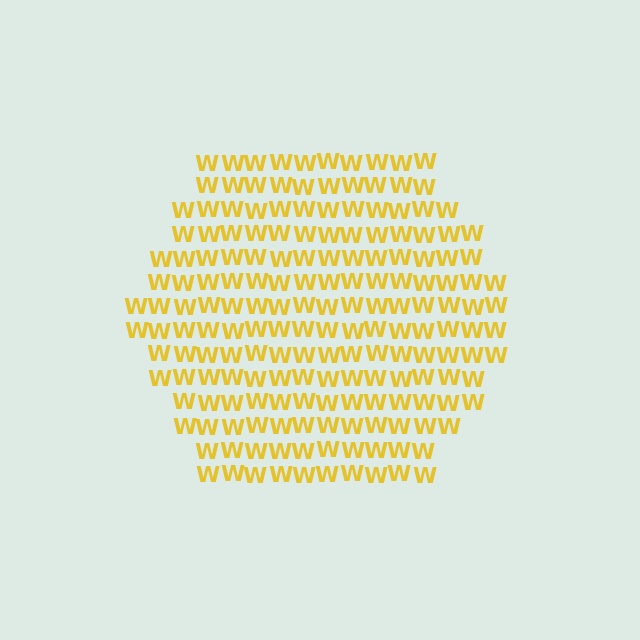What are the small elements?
The small elements are letter W's.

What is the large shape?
The large shape is a hexagon.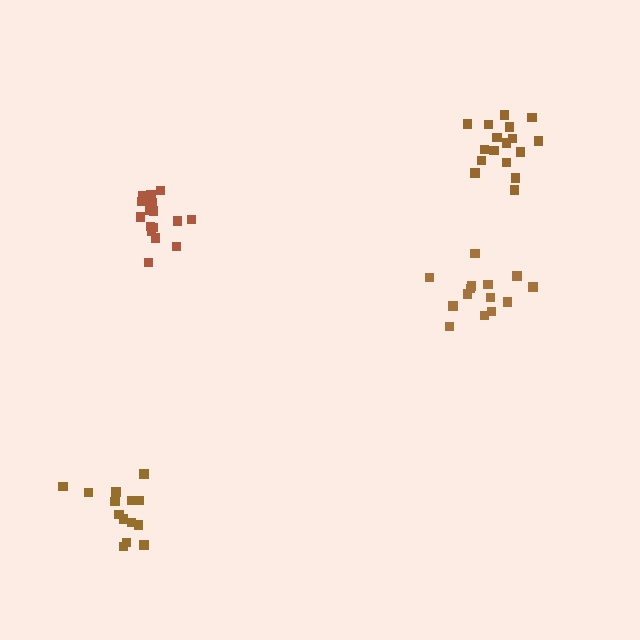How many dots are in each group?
Group 1: 14 dots, Group 2: 14 dots, Group 3: 18 dots, Group 4: 17 dots (63 total).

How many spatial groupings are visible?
There are 4 spatial groupings.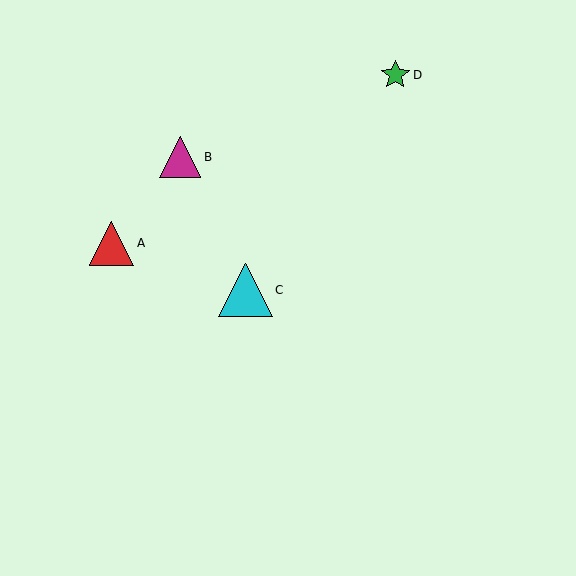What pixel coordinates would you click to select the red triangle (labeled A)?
Click at (111, 243) to select the red triangle A.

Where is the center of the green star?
The center of the green star is at (395, 75).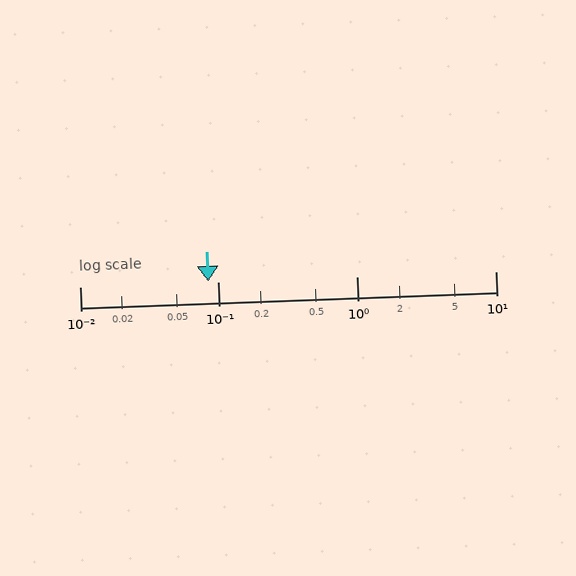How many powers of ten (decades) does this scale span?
The scale spans 3 decades, from 0.01 to 10.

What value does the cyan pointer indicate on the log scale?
The pointer indicates approximately 0.084.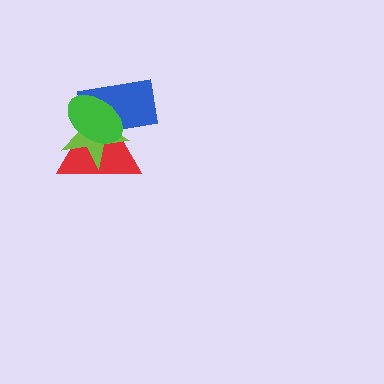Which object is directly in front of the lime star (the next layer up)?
The blue rectangle is directly in front of the lime star.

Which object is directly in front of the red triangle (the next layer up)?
The lime star is directly in front of the red triangle.